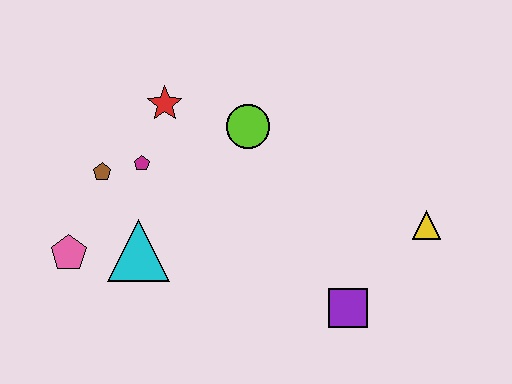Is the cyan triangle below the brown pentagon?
Yes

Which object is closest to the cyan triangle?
The pink pentagon is closest to the cyan triangle.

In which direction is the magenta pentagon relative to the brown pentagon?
The magenta pentagon is to the right of the brown pentagon.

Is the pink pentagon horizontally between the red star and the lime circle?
No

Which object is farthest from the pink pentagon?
The yellow triangle is farthest from the pink pentagon.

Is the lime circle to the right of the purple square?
No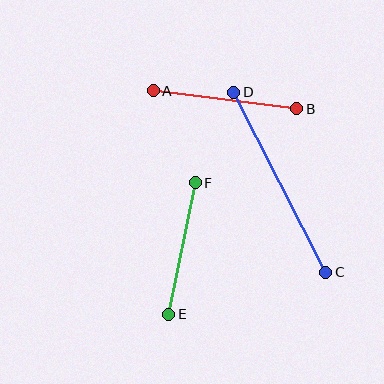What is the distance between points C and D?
The distance is approximately 202 pixels.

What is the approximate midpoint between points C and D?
The midpoint is at approximately (280, 182) pixels.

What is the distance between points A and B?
The distance is approximately 144 pixels.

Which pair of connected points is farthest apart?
Points C and D are farthest apart.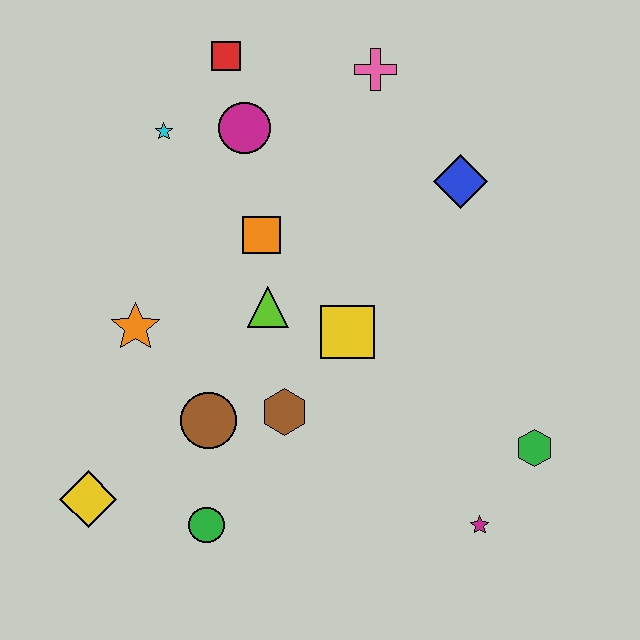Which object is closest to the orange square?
The lime triangle is closest to the orange square.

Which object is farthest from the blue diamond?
The yellow diamond is farthest from the blue diamond.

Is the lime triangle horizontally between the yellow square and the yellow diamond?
Yes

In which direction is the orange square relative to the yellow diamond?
The orange square is above the yellow diamond.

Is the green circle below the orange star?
Yes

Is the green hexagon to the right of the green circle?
Yes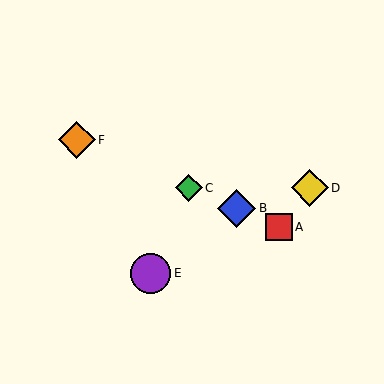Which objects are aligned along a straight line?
Objects A, B, C, F are aligned along a straight line.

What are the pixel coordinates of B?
Object B is at (237, 209).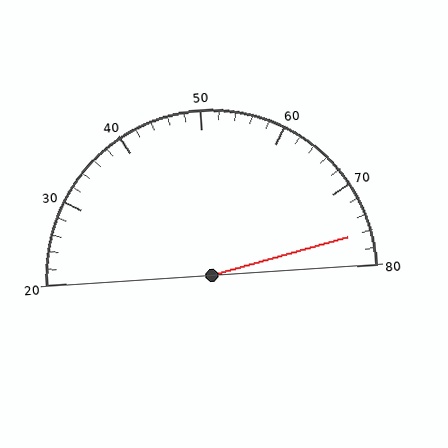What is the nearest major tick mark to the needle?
The nearest major tick mark is 80.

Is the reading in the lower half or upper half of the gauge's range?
The reading is in the upper half of the range (20 to 80).